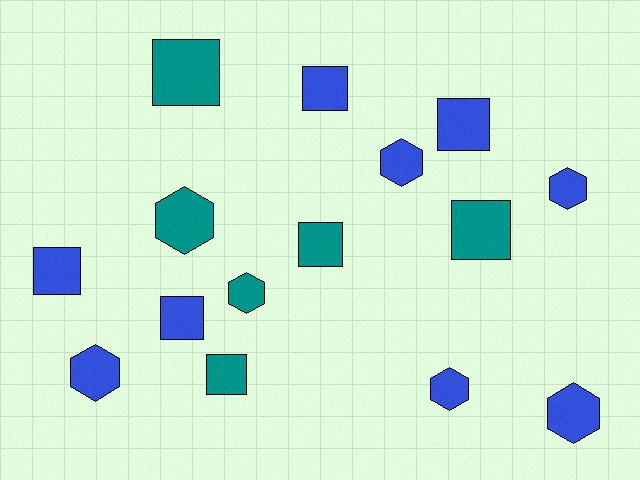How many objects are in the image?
There are 15 objects.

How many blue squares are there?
There are 4 blue squares.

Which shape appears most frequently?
Square, with 8 objects.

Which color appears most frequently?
Blue, with 9 objects.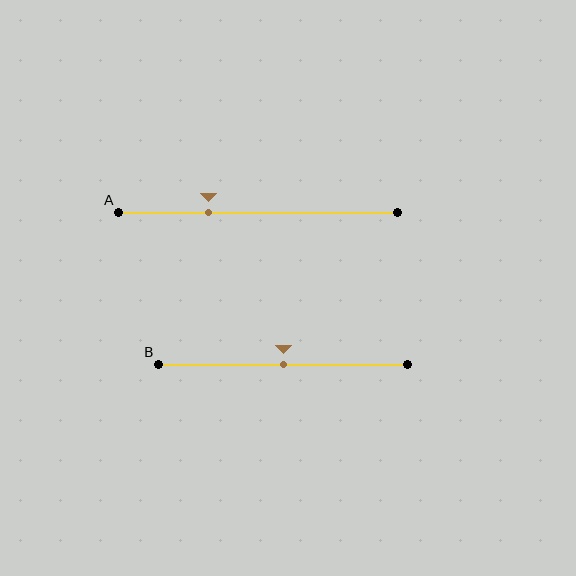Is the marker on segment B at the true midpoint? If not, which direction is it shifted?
Yes, the marker on segment B is at the true midpoint.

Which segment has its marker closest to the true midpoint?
Segment B has its marker closest to the true midpoint.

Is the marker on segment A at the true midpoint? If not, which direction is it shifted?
No, the marker on segment A is shifted to the left by about 18% of the segment length.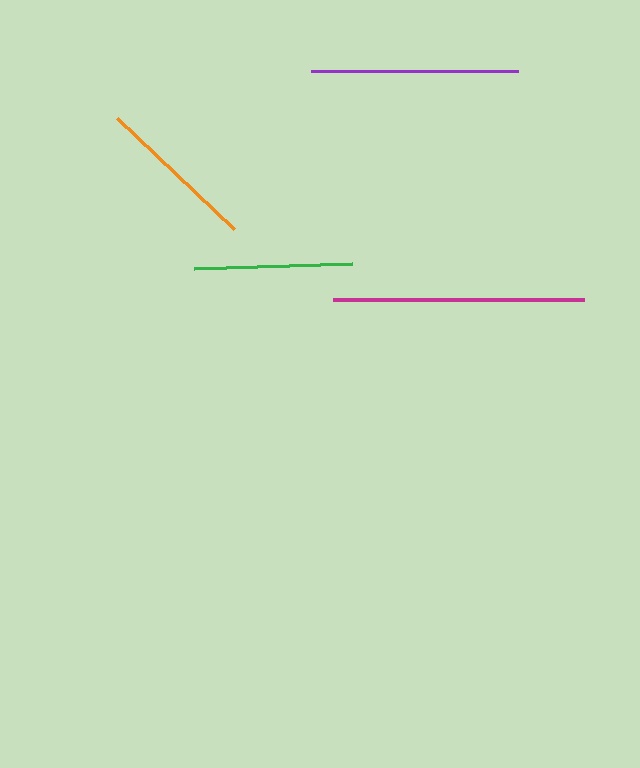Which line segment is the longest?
The magenta line is the longest at approximately 251 pixels.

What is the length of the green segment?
The green segment is approximately 157 pixels long.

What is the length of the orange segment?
The orange segment is approximately 161 pixels long.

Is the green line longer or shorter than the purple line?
The purple line is longer than the green line.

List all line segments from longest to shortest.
From longest to shortest: magenta, purple, orange, green.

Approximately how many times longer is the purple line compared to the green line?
The purple line is approximately 1.3 times the length of the green line.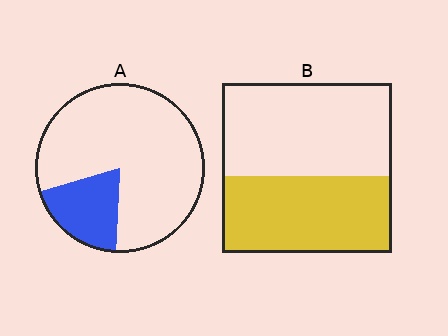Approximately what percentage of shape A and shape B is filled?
A is approximately 20% and B is approximately 45%.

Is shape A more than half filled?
No.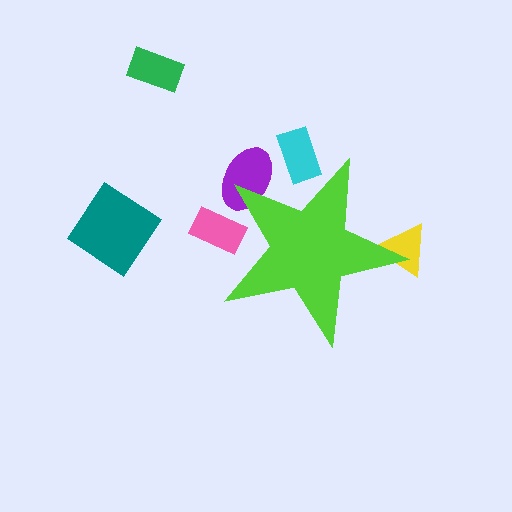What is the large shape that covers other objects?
A lime star.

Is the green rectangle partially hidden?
No, the green rectangle is fully visible.